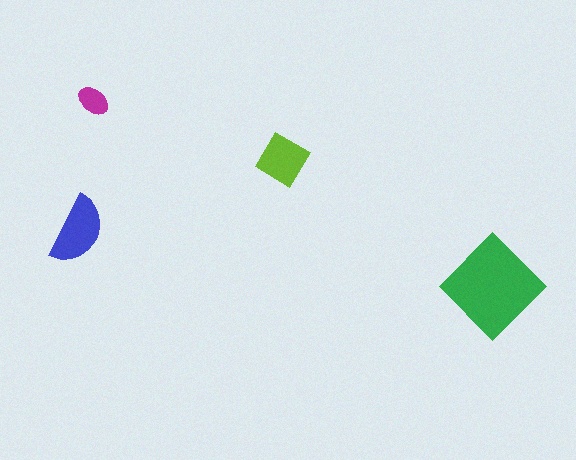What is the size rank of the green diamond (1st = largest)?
1st.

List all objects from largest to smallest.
The green diamond, the blue semicircle, the lime diamond, the magenta ellipse.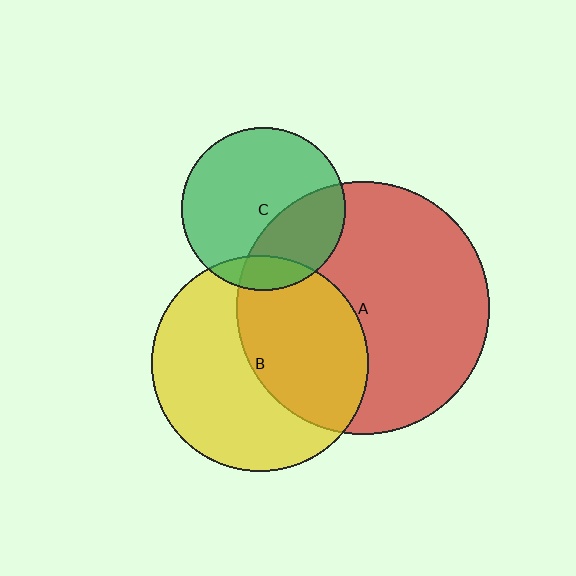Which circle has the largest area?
Circle A (red).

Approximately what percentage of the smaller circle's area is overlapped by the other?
Approximately 45%.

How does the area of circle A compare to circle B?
Approximately 1.4 times.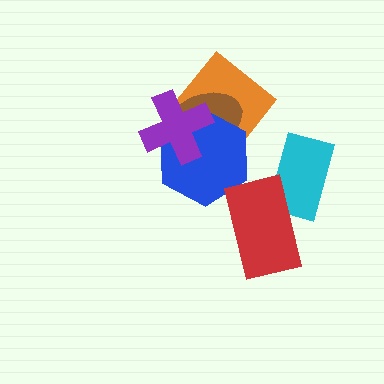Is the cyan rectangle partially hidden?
Yes, it is partially covered by another shape.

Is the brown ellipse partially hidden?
Yes, it is partially covered by another shape.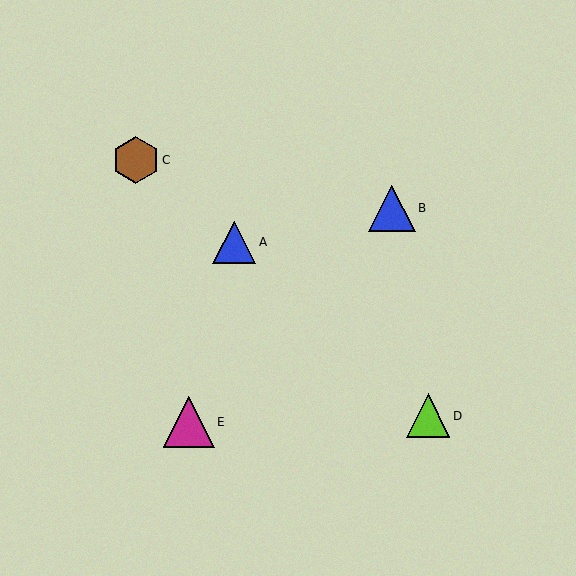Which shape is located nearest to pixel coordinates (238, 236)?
The blue triangle (labeled A) at (234, 242) is nearest to that location.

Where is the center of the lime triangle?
The center of the lime triangle is at (428, 416).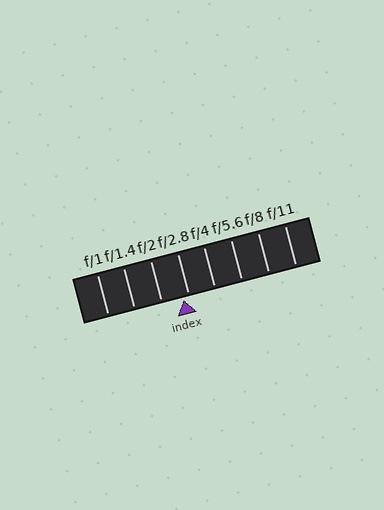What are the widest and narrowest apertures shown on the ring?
The widest aperture shown is f/1 and the narrowest is f/11.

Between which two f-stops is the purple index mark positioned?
The index mark is between f/2 and f/2.8.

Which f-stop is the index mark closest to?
The index mark is closest to f/2.8.